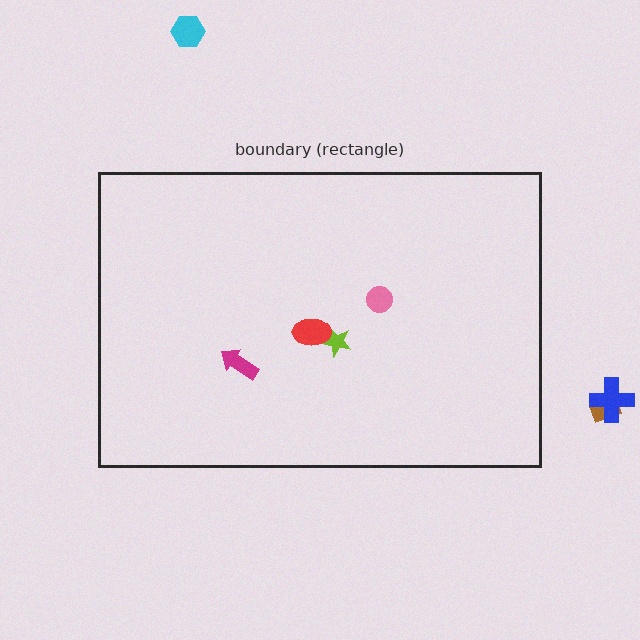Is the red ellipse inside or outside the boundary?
Inside.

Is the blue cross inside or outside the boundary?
Outside.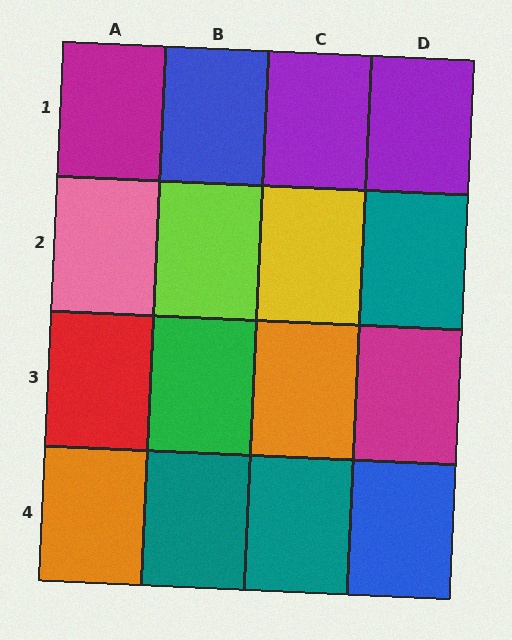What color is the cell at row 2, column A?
Pink.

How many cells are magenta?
2 cells are magenta.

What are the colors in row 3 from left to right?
Red, green, orange, magenta.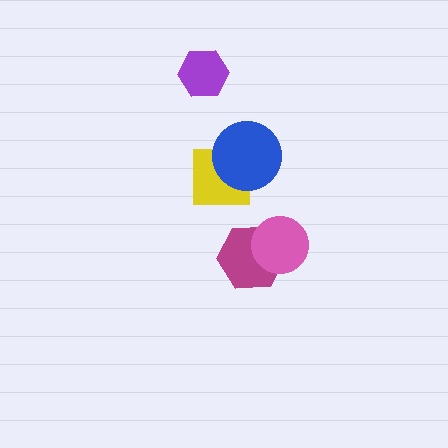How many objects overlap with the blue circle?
1 object overlaps with the blue circle.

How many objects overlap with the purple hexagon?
0 objects overlap with the purple hexagon.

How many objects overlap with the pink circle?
1 object overlaps with the pink circle.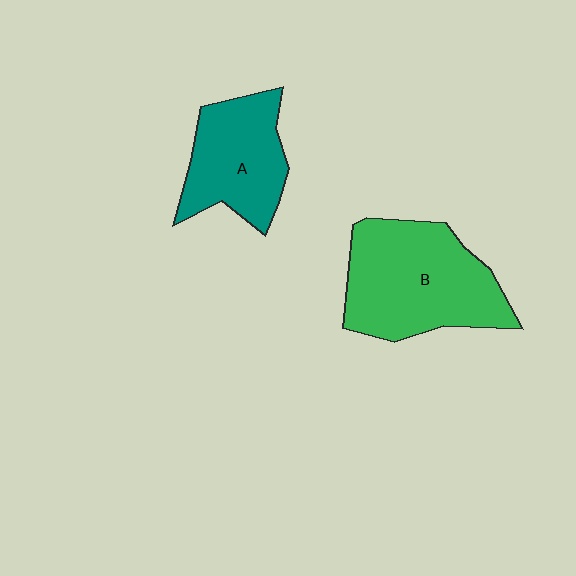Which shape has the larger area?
Shape B (green).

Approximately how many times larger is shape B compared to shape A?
Approximately 1.4 times.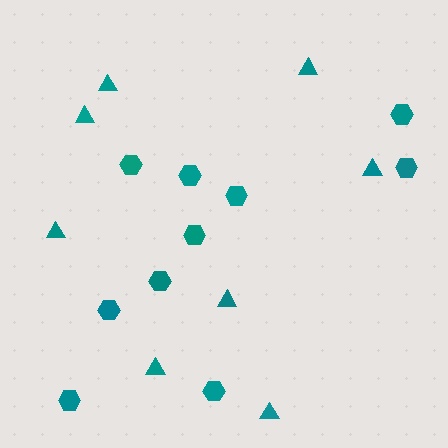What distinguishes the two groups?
There are 2 groups: one group of triangles (8) and one group of hexagons (10).